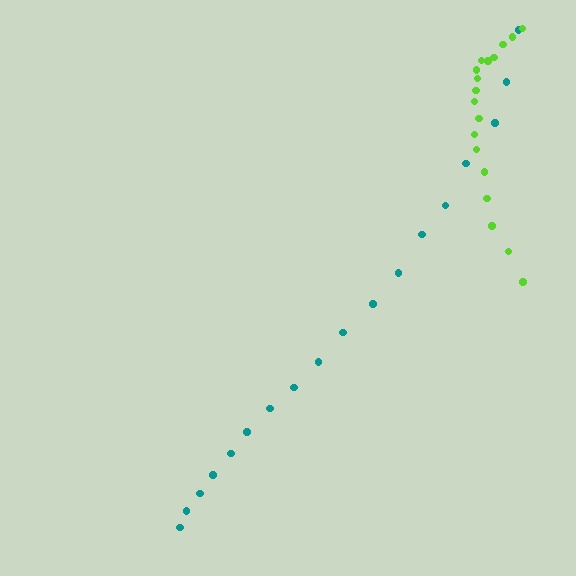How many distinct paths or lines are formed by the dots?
There are 2 distinct paths.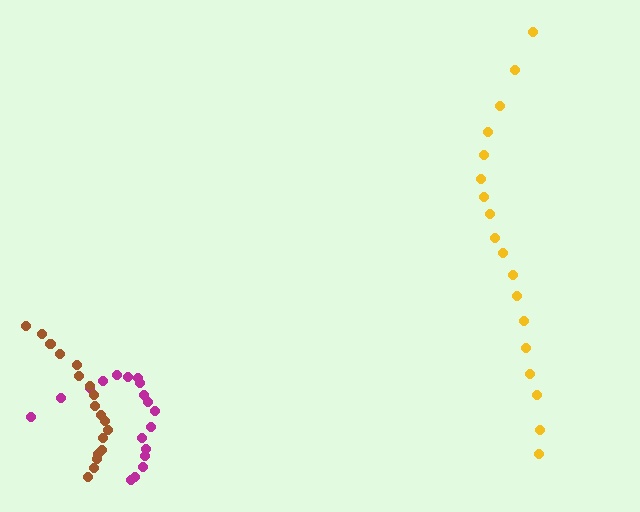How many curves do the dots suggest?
There are 3 distinct paths.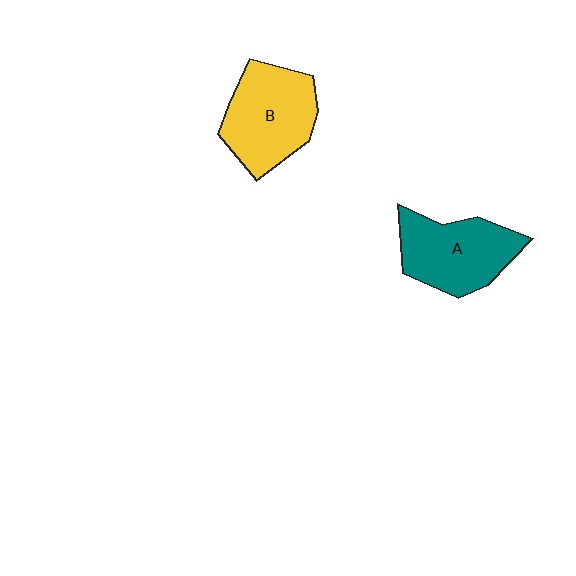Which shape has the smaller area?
Shape A (teal).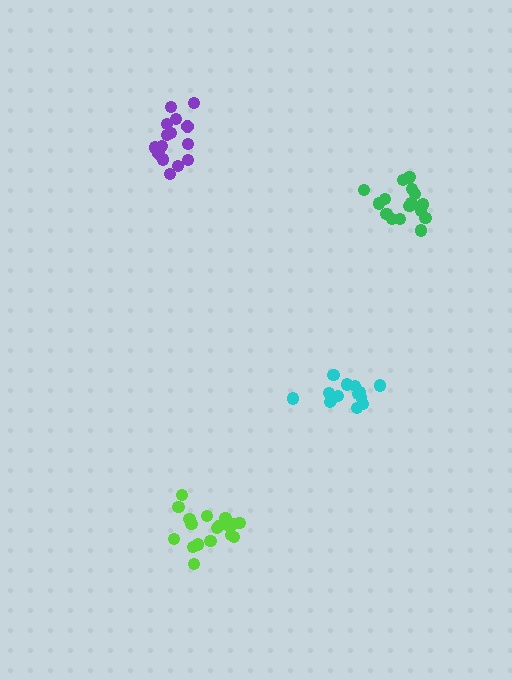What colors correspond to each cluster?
The clusters are colored: purple, lime, cyan, green.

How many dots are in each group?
Group 1: 15 dots, Group 2: 18 dots, Group 3: 14 dots, Group 4: 17 dots (64 total).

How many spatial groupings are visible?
There are 4 spatial groupings.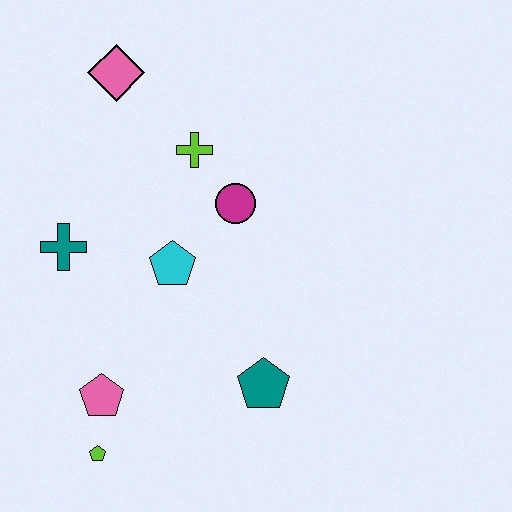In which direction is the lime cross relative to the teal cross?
The lime cross is to the right of the teal cross.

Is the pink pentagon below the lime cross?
Yes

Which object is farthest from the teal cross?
The teal pentagon is farthest from the teal cross.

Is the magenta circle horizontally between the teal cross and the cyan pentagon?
No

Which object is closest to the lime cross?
The magenta circle is closest to the lime cross.